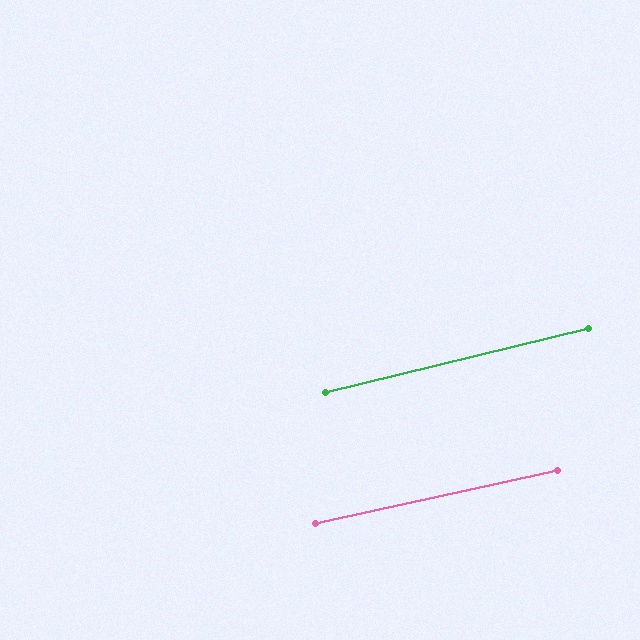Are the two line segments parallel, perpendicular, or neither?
Parallel — their directions differ by only 1.3°.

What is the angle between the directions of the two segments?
Approximately 1 degree.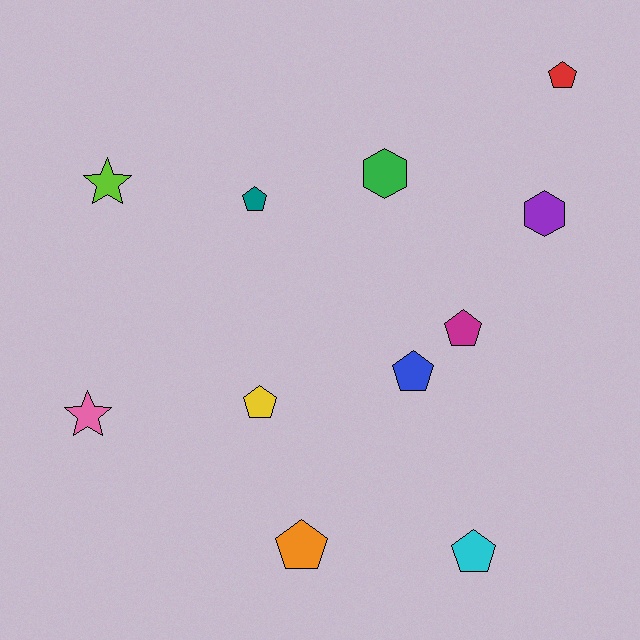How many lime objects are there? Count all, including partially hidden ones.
There is 1 lime object.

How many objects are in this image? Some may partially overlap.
There are 11 objects.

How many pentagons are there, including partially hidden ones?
There are 7 pentagons.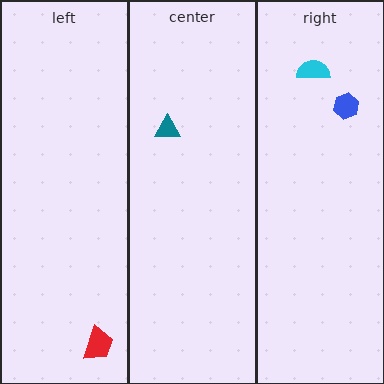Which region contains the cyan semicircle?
The right region.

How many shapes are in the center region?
1.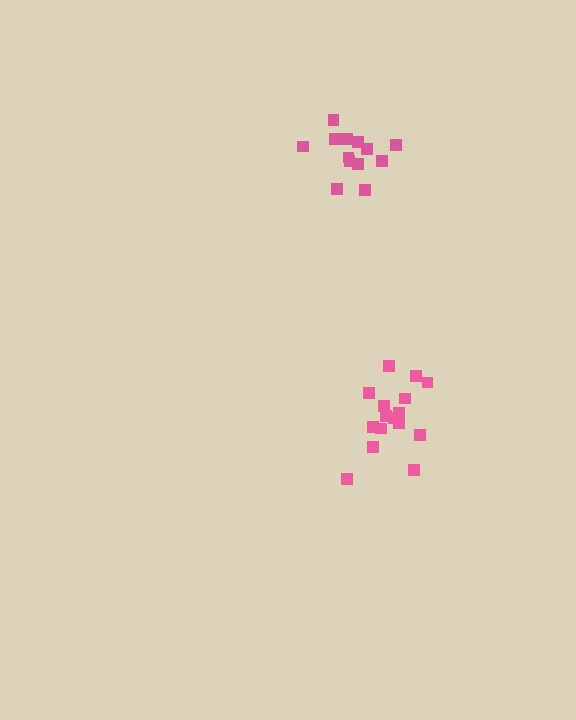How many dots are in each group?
Group 1: 13 dots, Group 2: 16 dots (29 total).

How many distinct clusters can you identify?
There are 2 distinct clusters.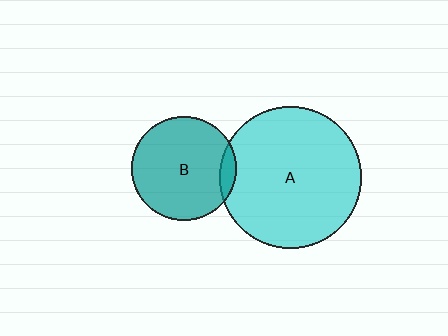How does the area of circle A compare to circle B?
Approximately 1.8 times.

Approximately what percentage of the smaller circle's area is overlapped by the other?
Approximately 10%.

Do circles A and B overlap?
Yes.